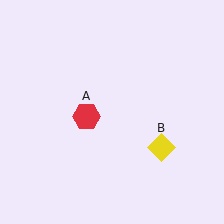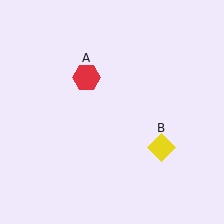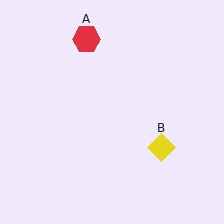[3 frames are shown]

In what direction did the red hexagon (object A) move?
The red hexagon (object A) moved up.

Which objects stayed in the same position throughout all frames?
Yellow diamond (object B) remained stationary.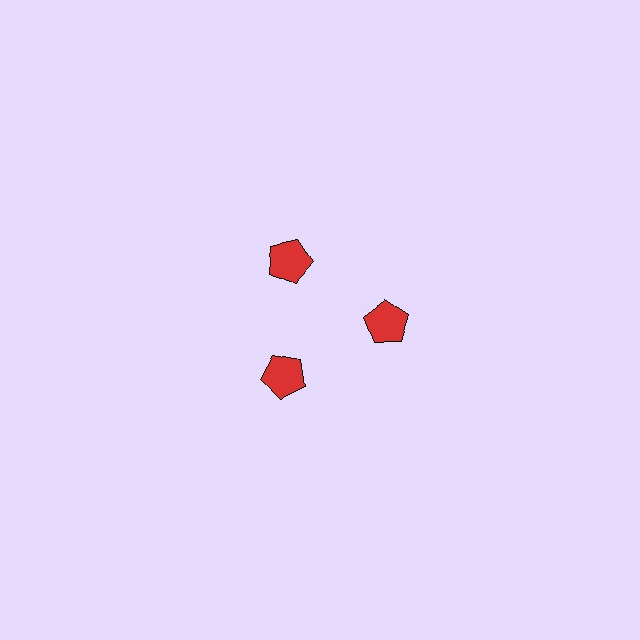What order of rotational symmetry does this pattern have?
This pattern has 3-fold rotational symmetry.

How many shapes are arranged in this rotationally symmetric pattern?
There are 3 shapes, arranged in 3 groups of 1.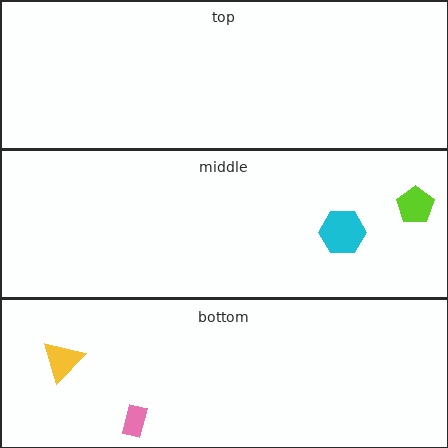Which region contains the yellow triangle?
The bottom region.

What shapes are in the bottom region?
The pink rectangle, the yellow triangle.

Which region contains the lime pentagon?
The middle region.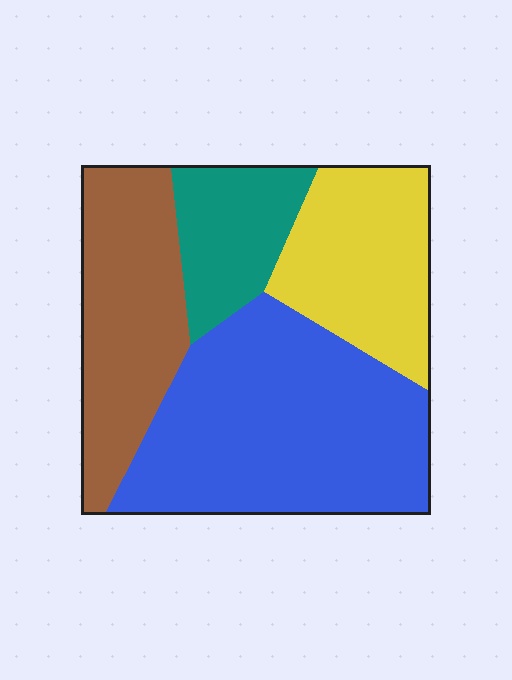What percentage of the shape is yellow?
Yellow covers about 20% of the shape.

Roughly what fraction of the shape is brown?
Brown takes up about one quarter (1/4) of the shape.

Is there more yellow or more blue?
Blue.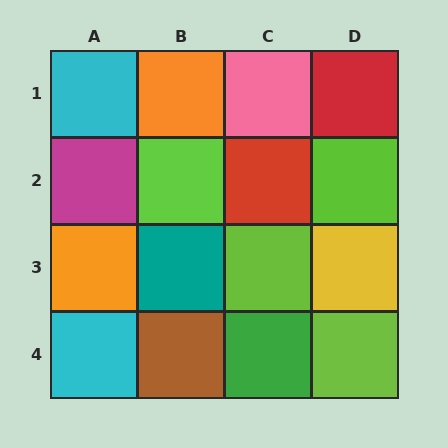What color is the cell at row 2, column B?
Lime.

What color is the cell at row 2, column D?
Lime.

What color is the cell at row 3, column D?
Yellow.